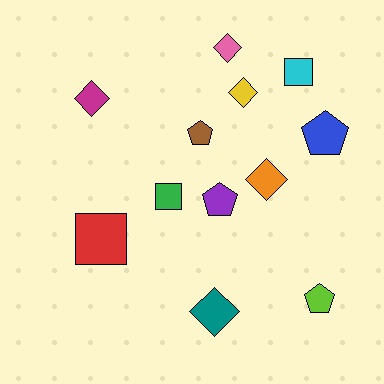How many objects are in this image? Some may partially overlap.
There are 12 objects.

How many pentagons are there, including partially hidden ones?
There are 4 pentagons.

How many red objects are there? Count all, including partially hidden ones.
There is 1 red object.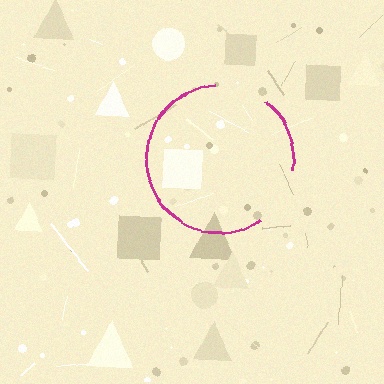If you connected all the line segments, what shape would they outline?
They would outline a circle.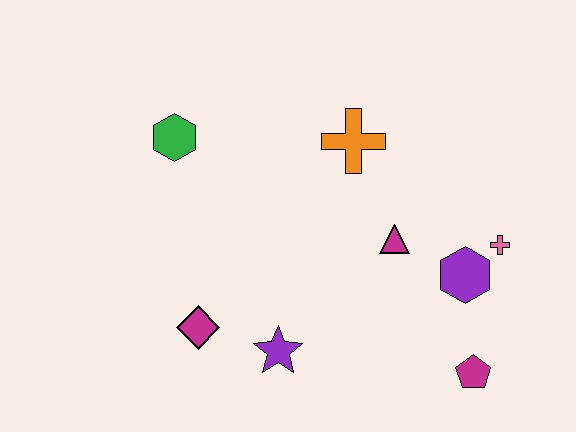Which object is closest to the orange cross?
The magenta triangle is closest to the orange cross.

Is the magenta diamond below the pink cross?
Yes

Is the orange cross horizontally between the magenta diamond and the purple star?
No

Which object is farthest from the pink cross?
The green hexagon is farthest from the pink cross.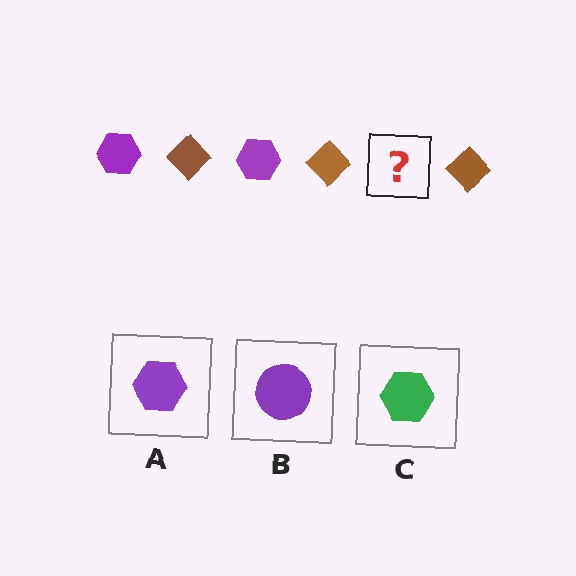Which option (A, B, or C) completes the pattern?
A.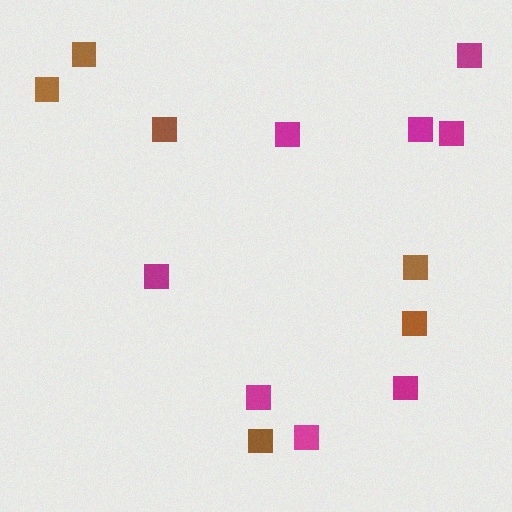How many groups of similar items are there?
There are 2 groups: one group of magenta squares (8) and one group of brown squares (6).